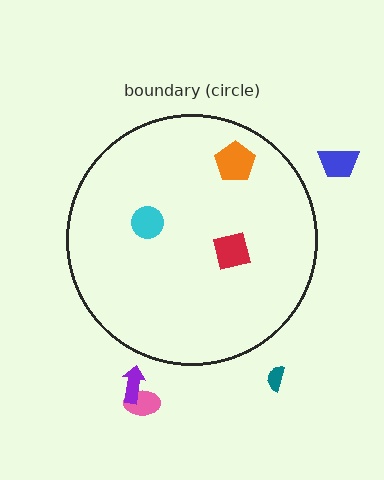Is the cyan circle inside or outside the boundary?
Inside.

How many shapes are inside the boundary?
3 inside, 4 outside.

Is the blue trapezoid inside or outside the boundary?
Outside.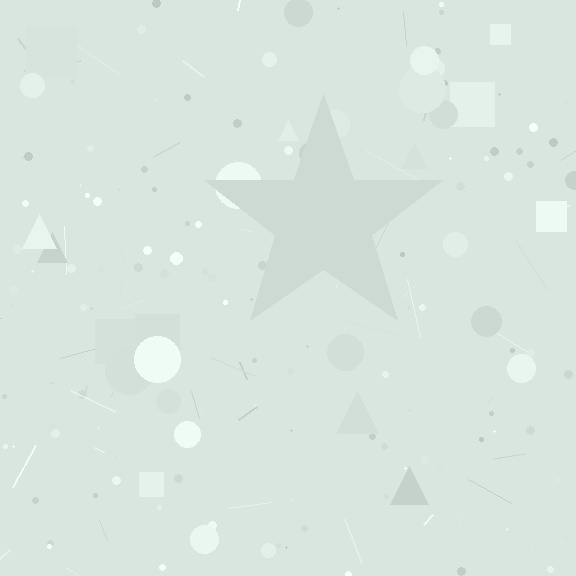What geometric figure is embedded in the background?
A star is embedded in the background.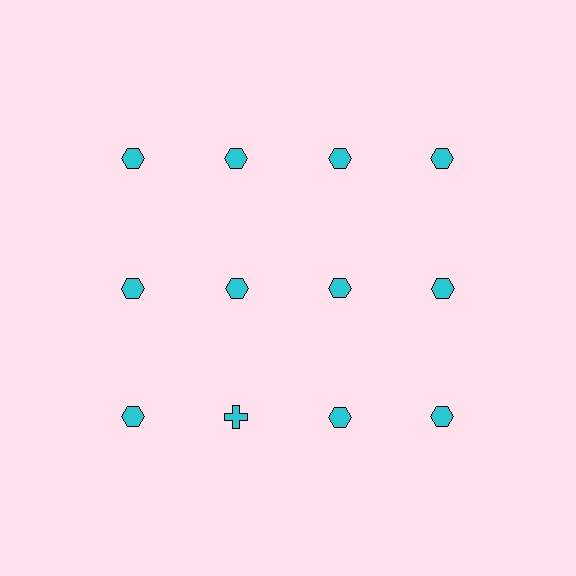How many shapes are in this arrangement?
There are 12 shapes arranged in a grid pattern.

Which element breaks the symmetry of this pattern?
The cyan cross in the third row, second from left column breaks the symmetry. All other shapes are cyan hexagons.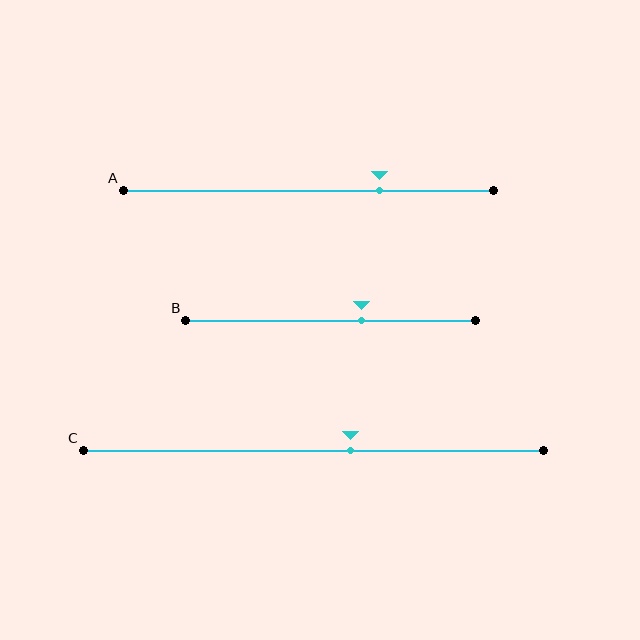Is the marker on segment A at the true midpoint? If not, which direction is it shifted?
No, the marker on segment A is shifted to the right by about 19% of the segment length.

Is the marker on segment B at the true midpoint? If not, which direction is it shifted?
No, the marker on segment B is shifted to the right by about 11% of the segment length.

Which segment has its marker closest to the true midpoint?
Segment C has its marker closest to the true midpoint.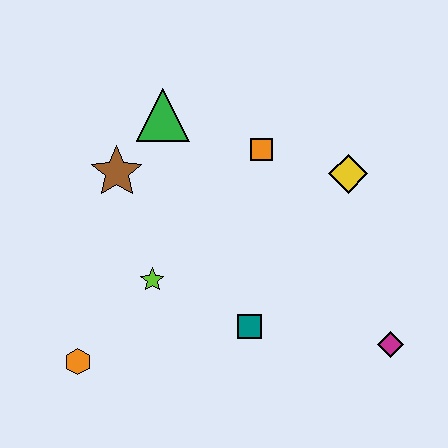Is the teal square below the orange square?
Yes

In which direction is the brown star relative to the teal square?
The brown star is above the teal square.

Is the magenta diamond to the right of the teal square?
Yes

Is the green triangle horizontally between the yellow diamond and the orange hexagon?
Yes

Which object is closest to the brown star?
The green triangle is closest to the brown star.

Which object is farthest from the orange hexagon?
The yellow diamond is farthest from the orange hexagon.